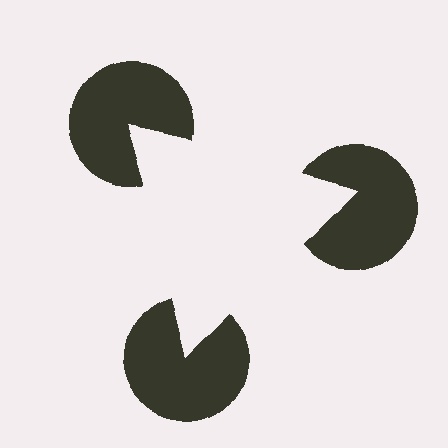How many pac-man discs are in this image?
There are 3 — one at each vertex of the illusory triangle.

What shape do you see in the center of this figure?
An illusory triangle — its edges are inferred from the aligned wedge cuts in the pac-man discs, not physically drawn.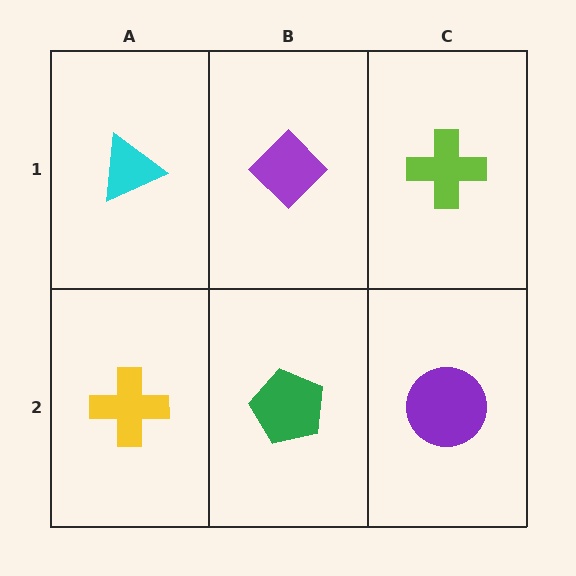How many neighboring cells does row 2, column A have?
2.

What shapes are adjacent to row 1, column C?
A purple circle (row 2, column C), a purple diamond (row 1, column B).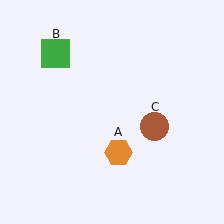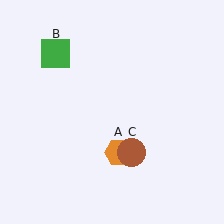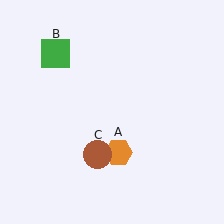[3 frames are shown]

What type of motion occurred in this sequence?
The brown circle (object C) rotated clockwise around the center of the scene.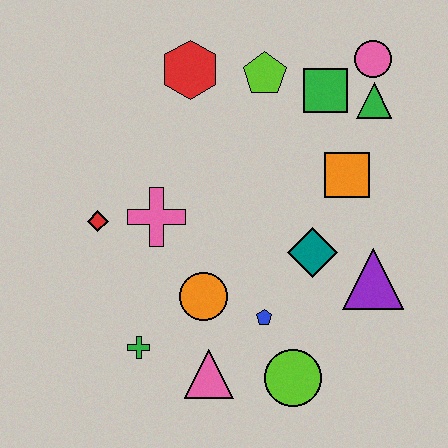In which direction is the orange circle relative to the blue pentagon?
The orange circle is to the left of the blue pentagon.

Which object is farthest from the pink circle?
The green cross is farthest from the pink circle.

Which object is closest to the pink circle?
The green triangle is closest to the pink circle.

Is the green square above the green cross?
Yes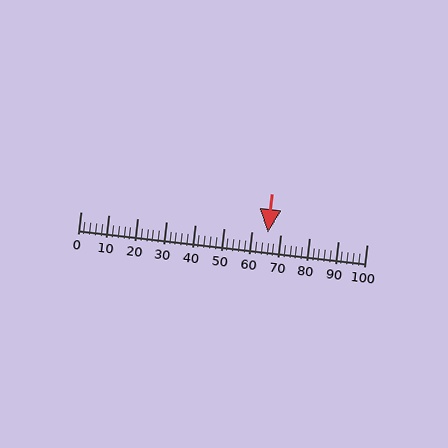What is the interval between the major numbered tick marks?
The major tick marks are spaced 10 units apart.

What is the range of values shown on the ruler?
The ruler shows values from 0 to 100.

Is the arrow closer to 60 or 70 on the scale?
The arrow is closer to 70.